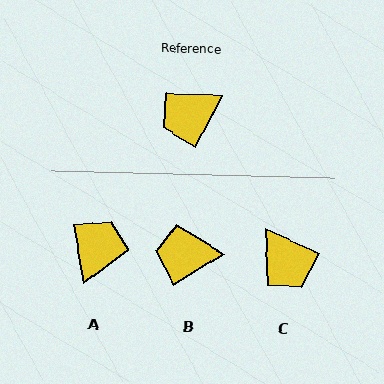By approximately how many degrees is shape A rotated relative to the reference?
Approximately 142 degrees clockwise.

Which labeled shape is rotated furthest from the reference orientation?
A, about 142 degrees away.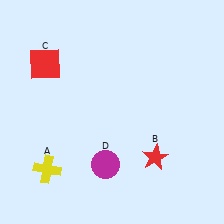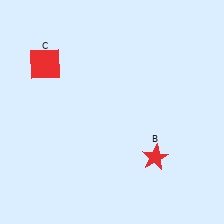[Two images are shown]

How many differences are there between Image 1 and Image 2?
There are 2 differences between the two images.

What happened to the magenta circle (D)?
The magenta circle (D) was removed in Image 2. It was in the bottom-left area of Image 1.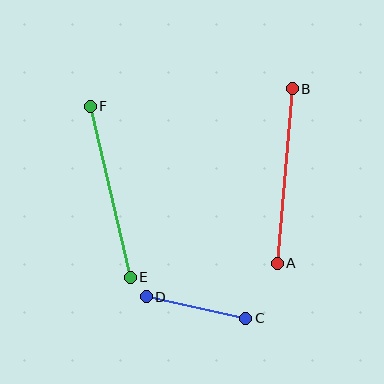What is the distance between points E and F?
The distance is approximately 176 pixels.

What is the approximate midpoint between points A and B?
The midpoint is at approximately (285, 176) pixels.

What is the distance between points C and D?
The distance is approximately 102 pixels.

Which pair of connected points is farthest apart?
Points E and F are farthest apart.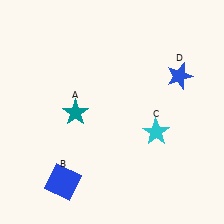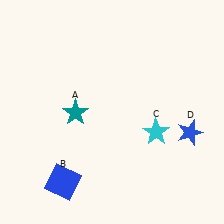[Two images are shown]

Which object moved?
The blue star (D) moved down.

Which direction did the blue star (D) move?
The blue star (D) moved down.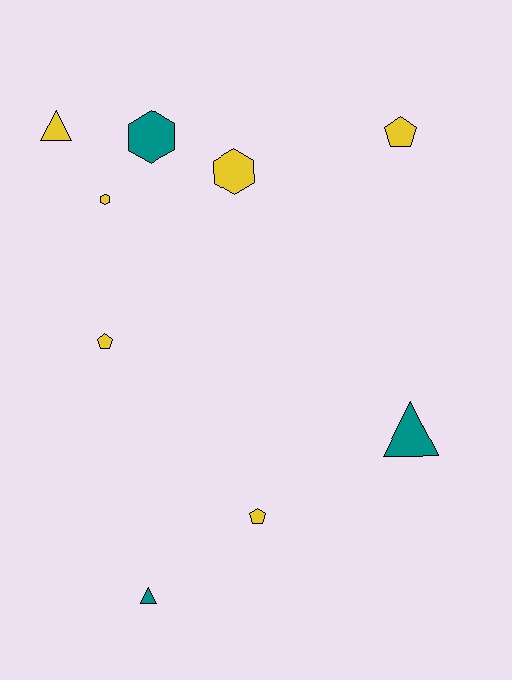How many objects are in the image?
There are 9 objects.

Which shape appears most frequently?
Pentagon, with 3 objects.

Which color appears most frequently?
Yellow, with 6 objects.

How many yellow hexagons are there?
There are 2 yellow hexagons.